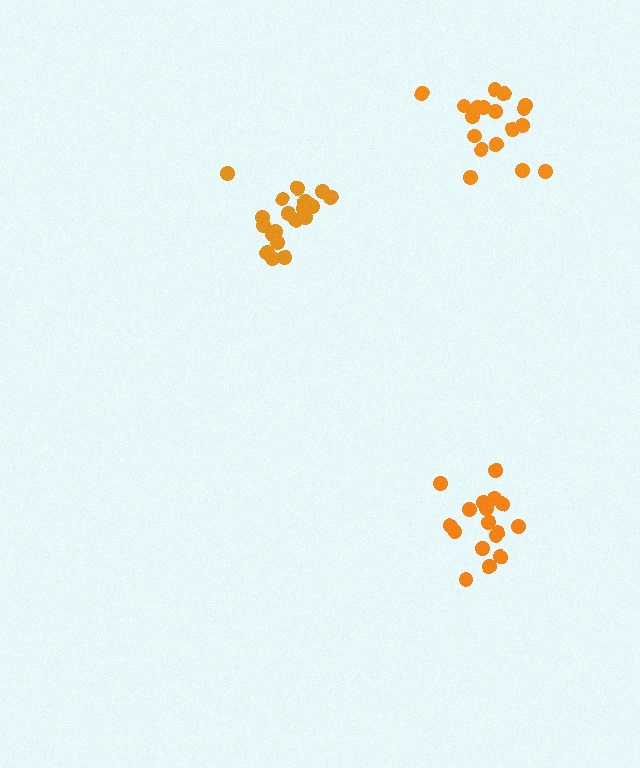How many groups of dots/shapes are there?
There are 3 groups.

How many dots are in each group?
Group 1: 20 dots, Group 2: 17 dots, Group 3: 18 dots (55 total).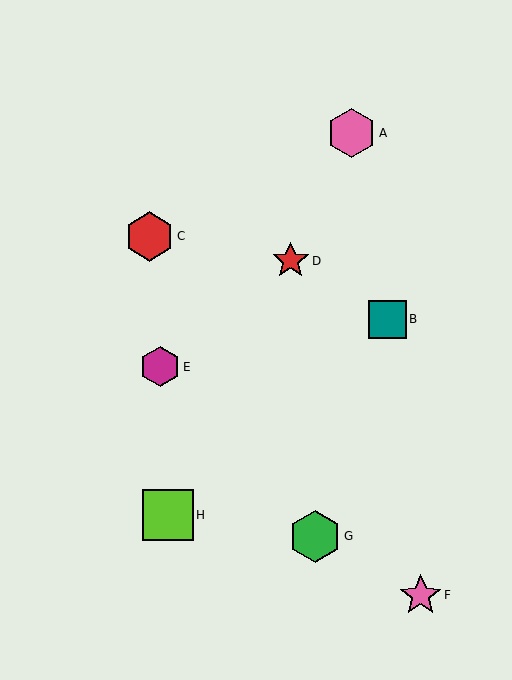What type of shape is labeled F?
Shape F is a pink star.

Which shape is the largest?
The green hexagon (labeled G) is the largest.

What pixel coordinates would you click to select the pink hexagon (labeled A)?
Click at (352, 133) to select the pink hexagon A.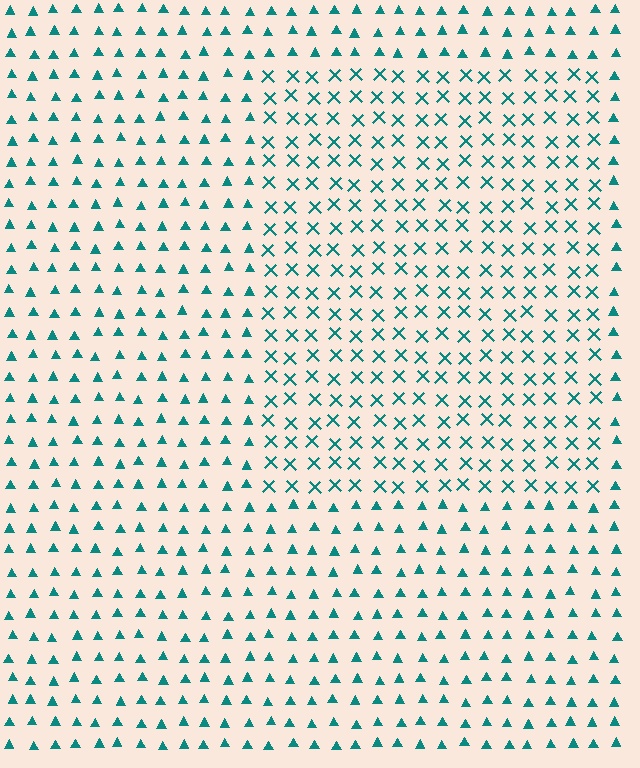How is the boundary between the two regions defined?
The boundary is defined by a change in element shape: X marks inside vs. triangles outside. All elements share the same color and spacing.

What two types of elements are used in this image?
The image uses X marks inside the rectangle region and triangles outside it.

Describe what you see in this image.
The image is filled with small teal elements arranged in a uniform grid. A rectangle-shaped region contains X marks, while the surrounding area contains triangles. The boundary is defined purely by the change in element shape.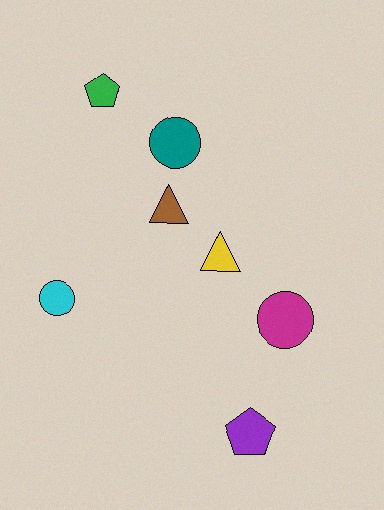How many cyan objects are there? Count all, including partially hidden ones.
There is 1 cyan object.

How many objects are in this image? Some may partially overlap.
There are 7 objects.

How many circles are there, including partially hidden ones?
There are 3 circles.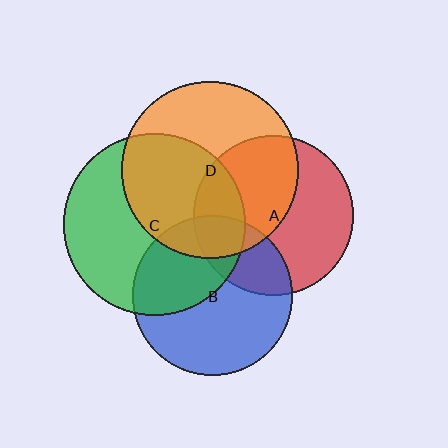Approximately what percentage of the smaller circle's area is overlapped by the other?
Approximately 15%.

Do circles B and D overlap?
Yes.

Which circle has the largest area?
Circle C (green).